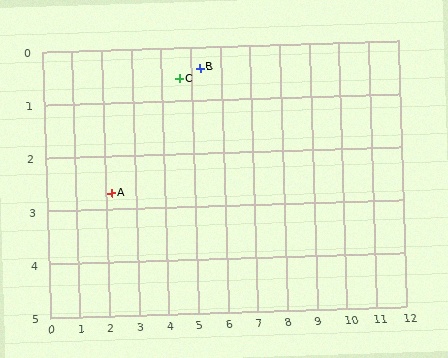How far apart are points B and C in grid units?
Points B and C are about 0.7 grid units apart.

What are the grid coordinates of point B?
Point B is at approximately (5.3, 0.4).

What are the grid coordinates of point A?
Point A is at approximately (2.2, 2.7).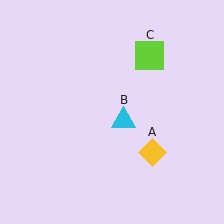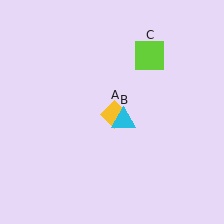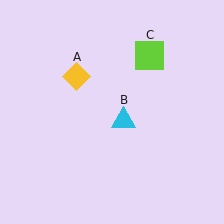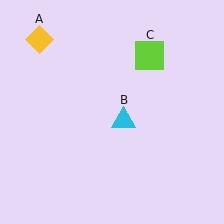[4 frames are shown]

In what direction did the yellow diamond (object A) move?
The yellow diamond (object A) moved up and to the left.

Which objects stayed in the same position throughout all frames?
Cyan triangle (object B) and lime square (object C) remained stationary.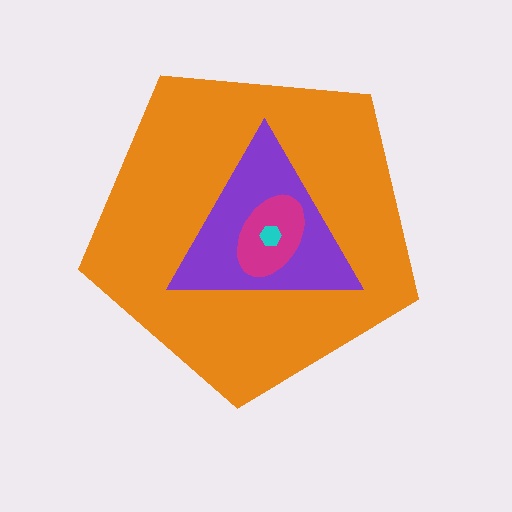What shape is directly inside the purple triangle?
The magenta ellipse.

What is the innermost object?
The cyan hexagon.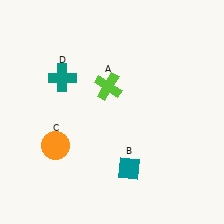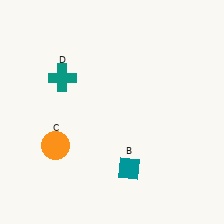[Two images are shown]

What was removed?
The lime cross (A) was removed in Image 2.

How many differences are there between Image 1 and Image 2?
There is 1 difference between the two images.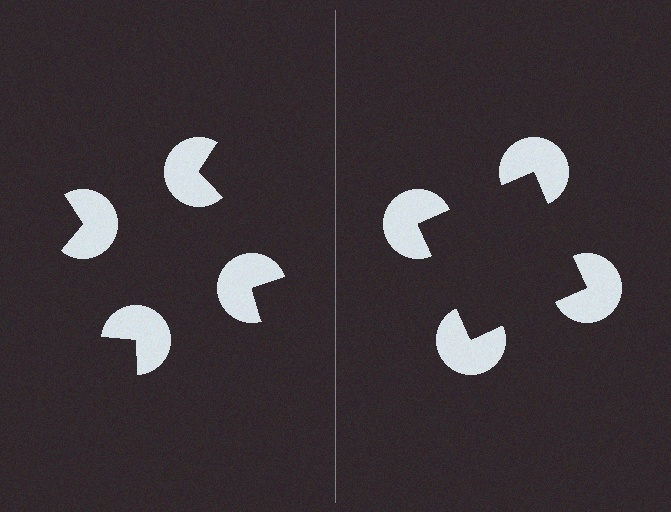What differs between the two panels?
The pac-man discs are positioned identically on both sides; only the wedge orientations differ. On the right they align to a square; on the left they are misaligned.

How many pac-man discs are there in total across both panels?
8 — 4 on each side.